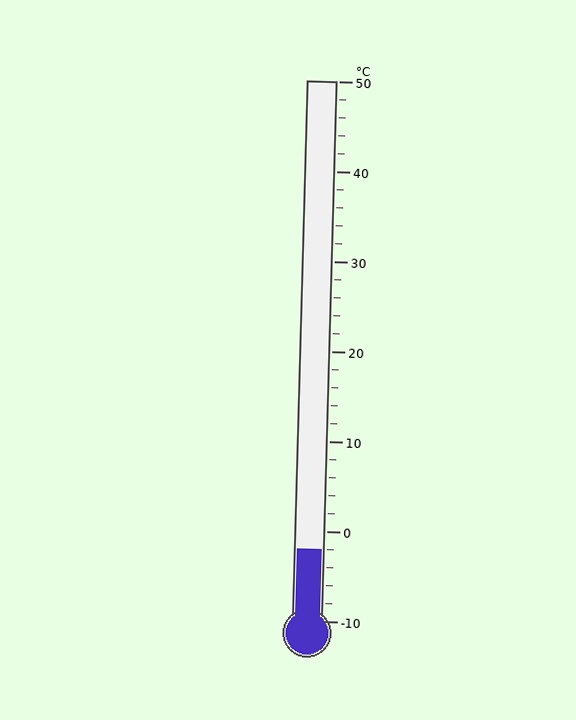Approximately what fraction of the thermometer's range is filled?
The thermometer is filled to approximately 15% of its range.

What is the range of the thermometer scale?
The thermometer scale ranges from -10°C to 50°C.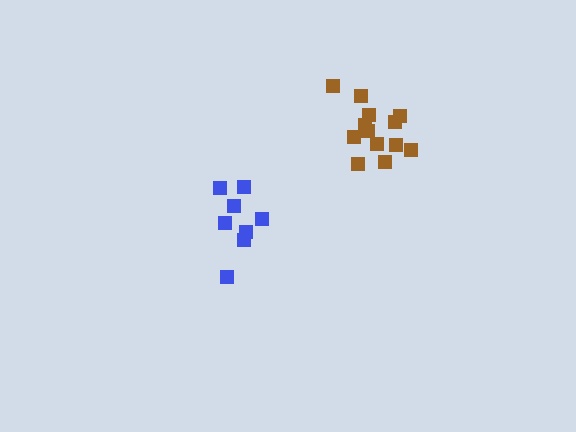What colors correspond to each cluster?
The clusters are colored: brown, blue.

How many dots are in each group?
Group 1: 13 dots, Group 2: 8 dots (21 total).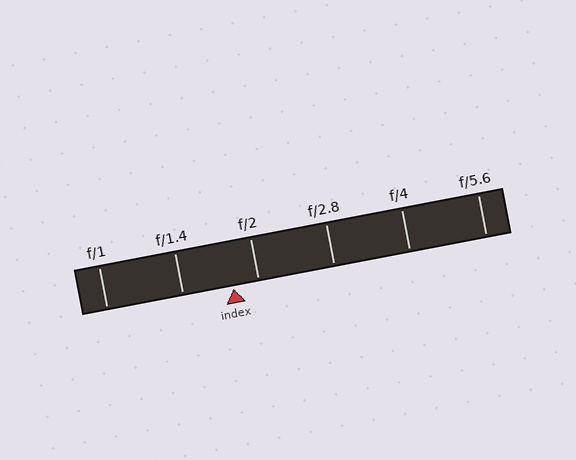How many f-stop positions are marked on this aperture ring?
There are 6 f-stop positions marked.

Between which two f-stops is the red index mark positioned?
The index mark is between f/1.4 and f/2.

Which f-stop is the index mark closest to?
The index mark is closest to f/2.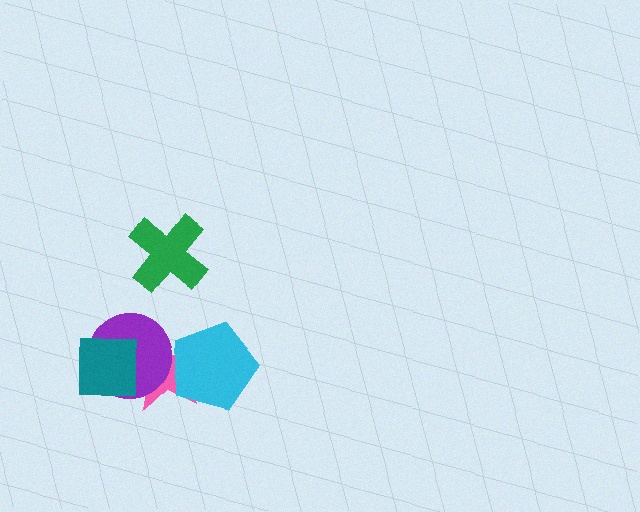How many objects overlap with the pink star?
3 objects overlap with the pink star.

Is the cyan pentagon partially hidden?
No, no other shape covers it.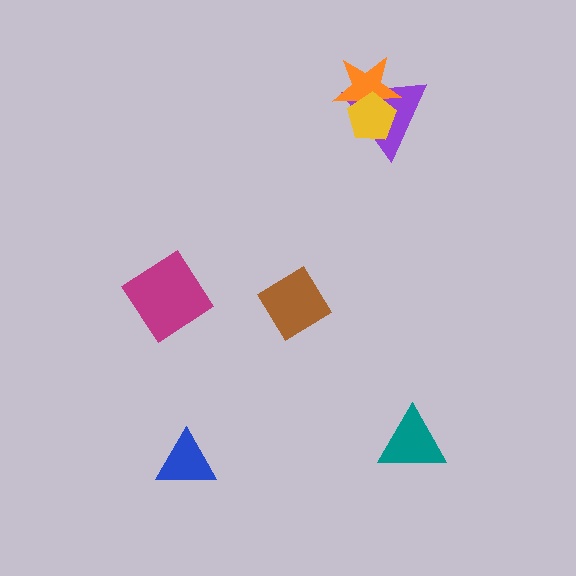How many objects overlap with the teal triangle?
0 objects overlap with the teal triangle.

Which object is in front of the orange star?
The yellow pentagon is in front of the orange star.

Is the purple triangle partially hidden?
Yes, it is partially covered by another shape.